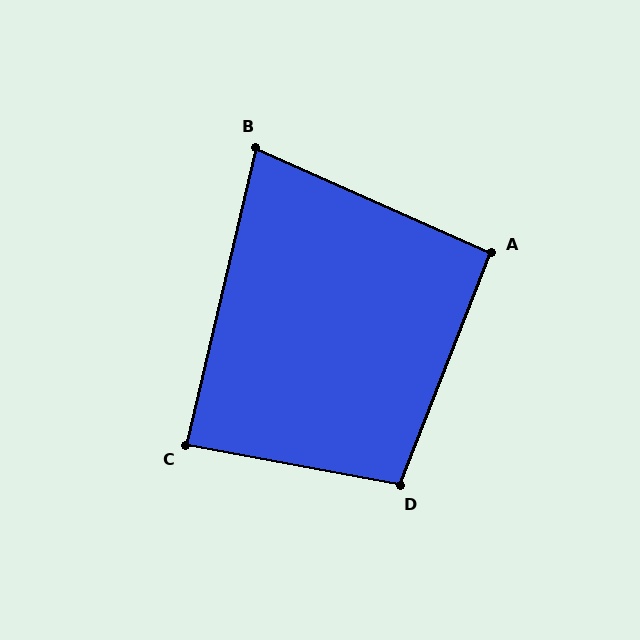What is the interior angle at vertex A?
Approximately 93 degrees (approximately right).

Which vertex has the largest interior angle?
D, at approximately 101 degrees.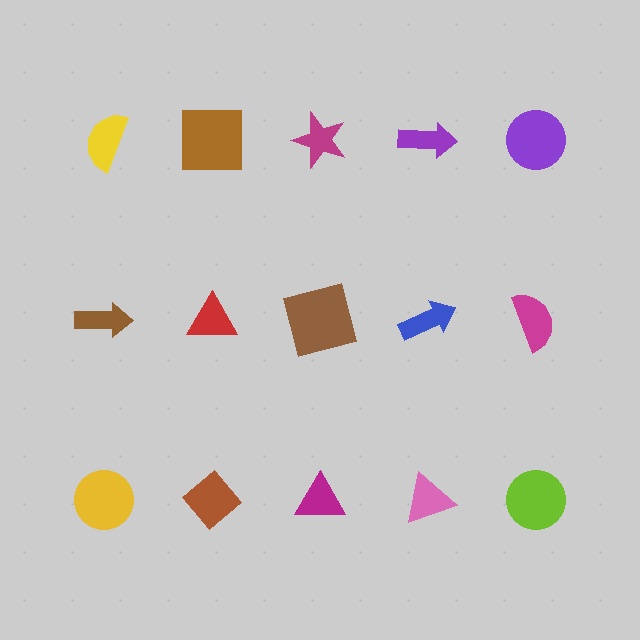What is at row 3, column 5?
A lime circle.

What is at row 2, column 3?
A brown square.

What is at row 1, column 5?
A purple circle.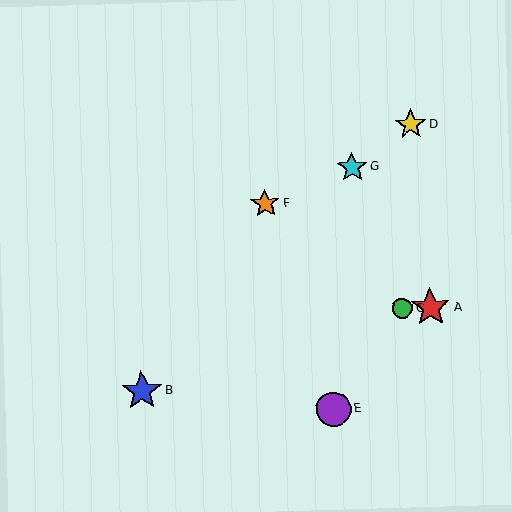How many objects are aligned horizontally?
2 objects (A, C) are aligned horizontally.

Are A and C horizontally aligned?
Yes, both are at y≈308.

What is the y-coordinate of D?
Object D is at y≈124.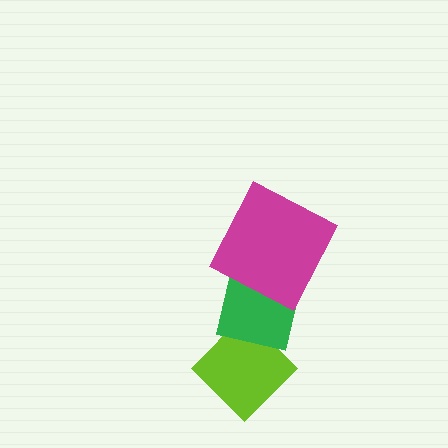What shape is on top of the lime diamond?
The green square is on top of the lime diamond.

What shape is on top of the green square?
The magenta square is on top of the green square.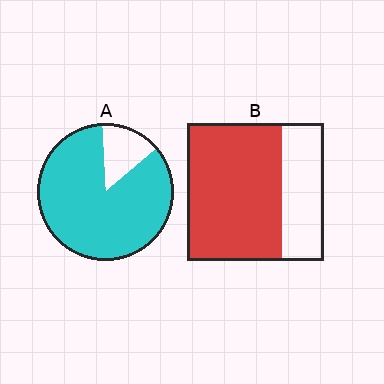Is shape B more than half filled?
Yes.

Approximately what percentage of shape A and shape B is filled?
A is approximately 85% and B is approximately 70%.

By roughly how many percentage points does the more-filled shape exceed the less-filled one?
By roughly 15 percentage points (A over B).